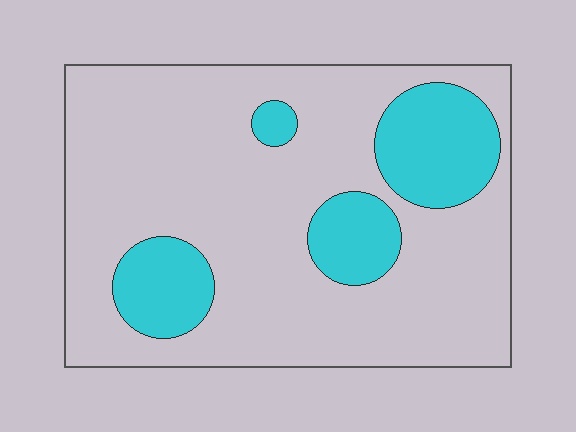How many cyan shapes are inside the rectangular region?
4.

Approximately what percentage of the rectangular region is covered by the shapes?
Approximately 20%.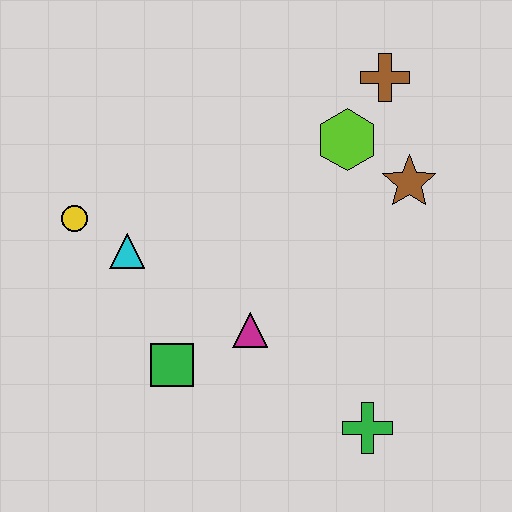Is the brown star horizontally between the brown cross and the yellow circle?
No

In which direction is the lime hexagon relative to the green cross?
The lime hexagon is above the green cross.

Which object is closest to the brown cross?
The lime hexagon is closest to the brown cross.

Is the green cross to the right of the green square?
Yes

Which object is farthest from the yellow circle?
The green cross is farthest from the yellow circle.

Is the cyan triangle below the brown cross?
Yes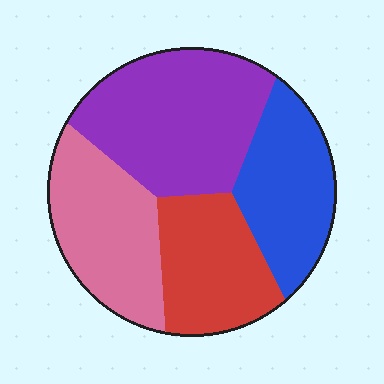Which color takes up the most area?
Purple, at roughly 35%.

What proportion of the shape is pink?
Pink covers about 25% of the shape.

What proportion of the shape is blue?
Blue takes up less than a quarter of the shape.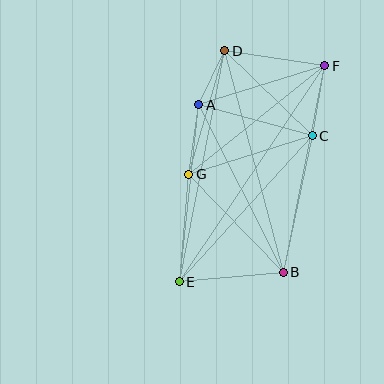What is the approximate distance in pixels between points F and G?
The distance between F and G is approximately 174 pixels.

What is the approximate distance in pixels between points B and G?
The distance between B and G is approximately 136 pixels.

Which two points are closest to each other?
Points A and D are closest to each other.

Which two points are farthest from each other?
Points E and F are farthest from each other.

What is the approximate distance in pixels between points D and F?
The distance between D and F is approximately 101 pixels.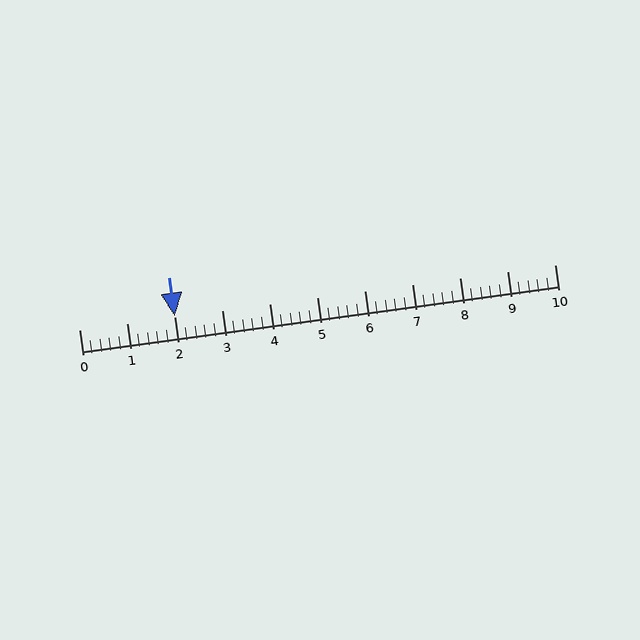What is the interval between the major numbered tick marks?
The major tick marks are spaced 1 units apart.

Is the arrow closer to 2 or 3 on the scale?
The arrow is closer to 2.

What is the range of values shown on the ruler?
The ruler shows values from 0 to 10.